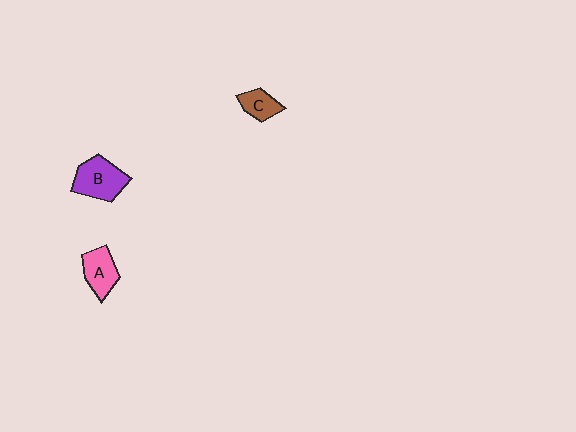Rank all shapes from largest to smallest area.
From largest to smallest: B (purple), A (pink), C (brown).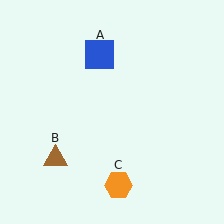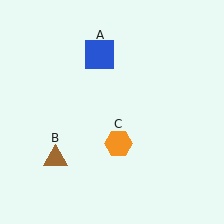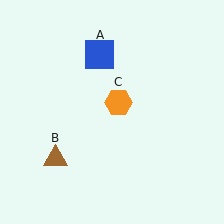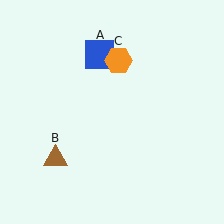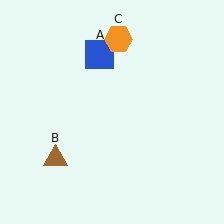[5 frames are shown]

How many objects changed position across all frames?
1 object changed position: orange hexagon (object C).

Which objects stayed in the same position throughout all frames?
Blue square (object A) and brown triangle (object B) remained stationary.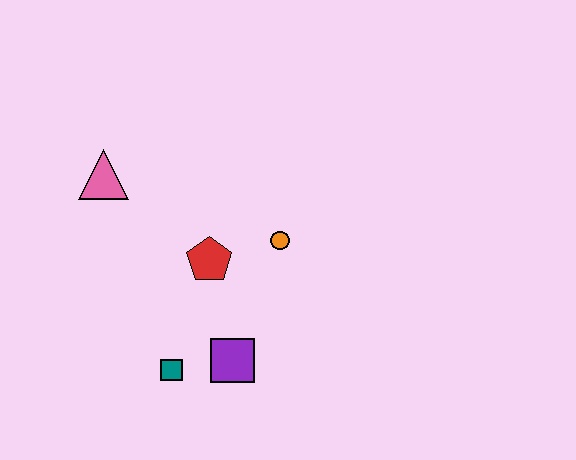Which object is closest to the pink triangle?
The red pentagon is closest to the pink triangle.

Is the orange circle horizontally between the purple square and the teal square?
No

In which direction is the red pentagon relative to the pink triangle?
The red pentagon is to the right of the pink triangle.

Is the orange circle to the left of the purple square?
No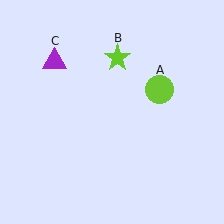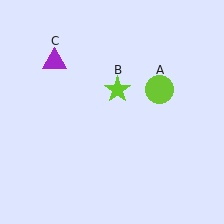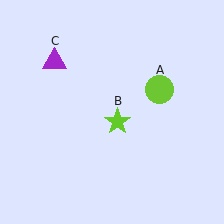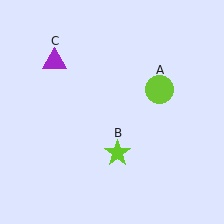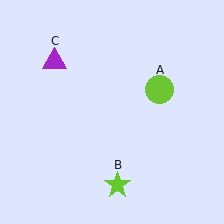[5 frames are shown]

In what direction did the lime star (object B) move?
The lime star (object B) moved down.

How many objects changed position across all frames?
1 object changed position: lime star (object B).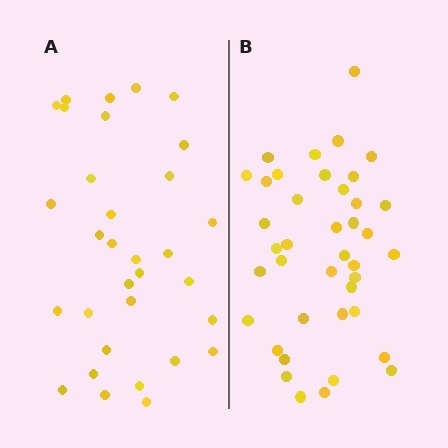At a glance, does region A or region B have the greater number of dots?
Region B (the right region) has more dots.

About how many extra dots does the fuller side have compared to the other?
Region B has roughly 8 or so more dots than region A.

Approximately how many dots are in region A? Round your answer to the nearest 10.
About 30 dots. (The exact count is 32, which rounds to 30.)